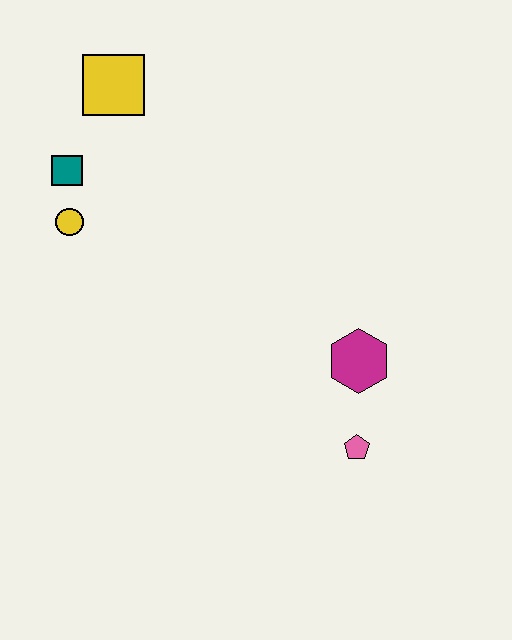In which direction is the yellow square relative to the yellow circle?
The yellow square is above the yellow circle.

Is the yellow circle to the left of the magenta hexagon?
Yes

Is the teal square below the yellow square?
Yes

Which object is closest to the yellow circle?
The teal square is closest to the yellow circle.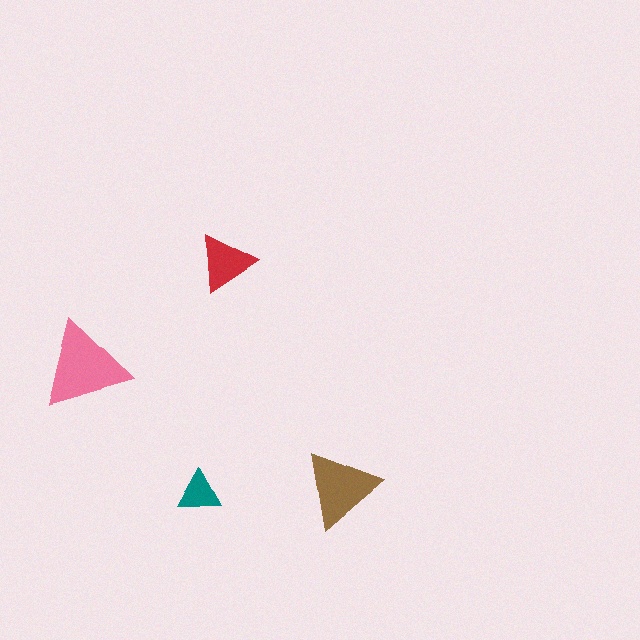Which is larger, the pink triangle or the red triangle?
The pink one.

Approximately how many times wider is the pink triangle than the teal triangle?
About 2 times wider.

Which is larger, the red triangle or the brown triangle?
The brown one.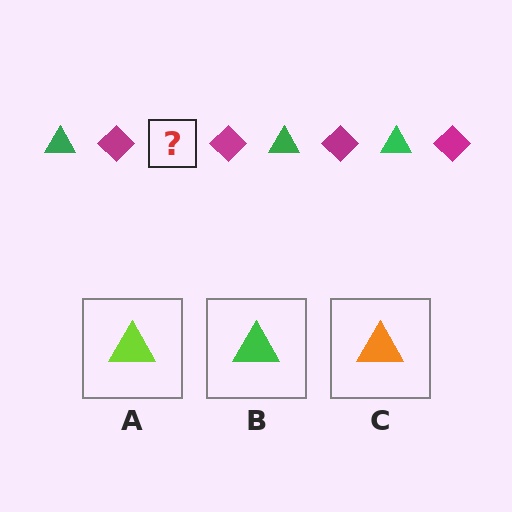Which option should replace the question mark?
Option B.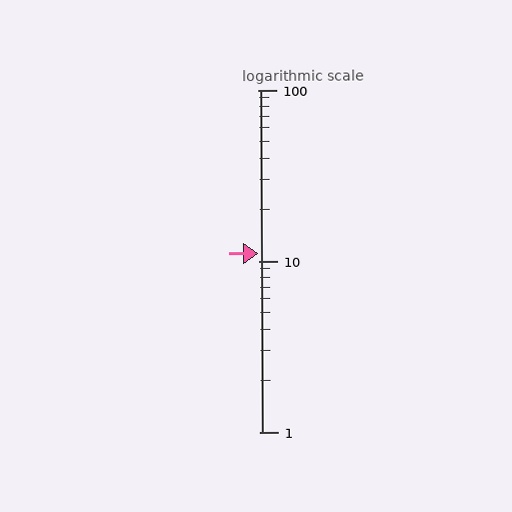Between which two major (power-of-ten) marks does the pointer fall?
The pointer is between 10 and 100.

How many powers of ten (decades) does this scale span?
The scale spans 2 decades, from 1 to 100.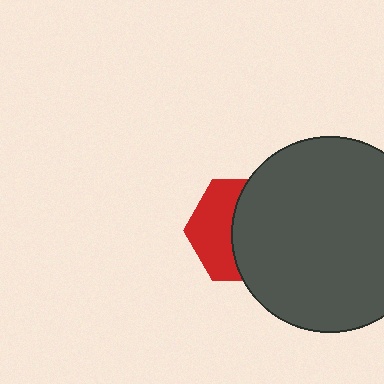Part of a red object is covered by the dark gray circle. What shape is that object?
It is a hexagon.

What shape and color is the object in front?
The object in front is a dark gray circle.